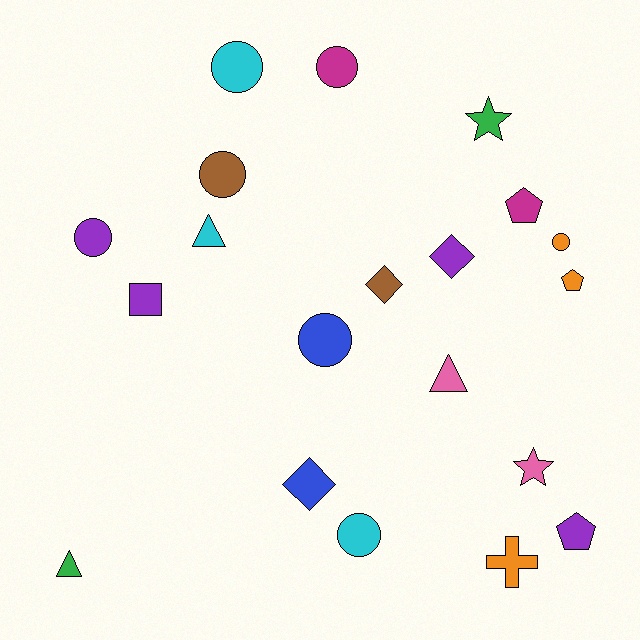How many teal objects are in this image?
There are no teal objects.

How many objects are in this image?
There are 20 objects.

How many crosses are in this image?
There is 1 cross.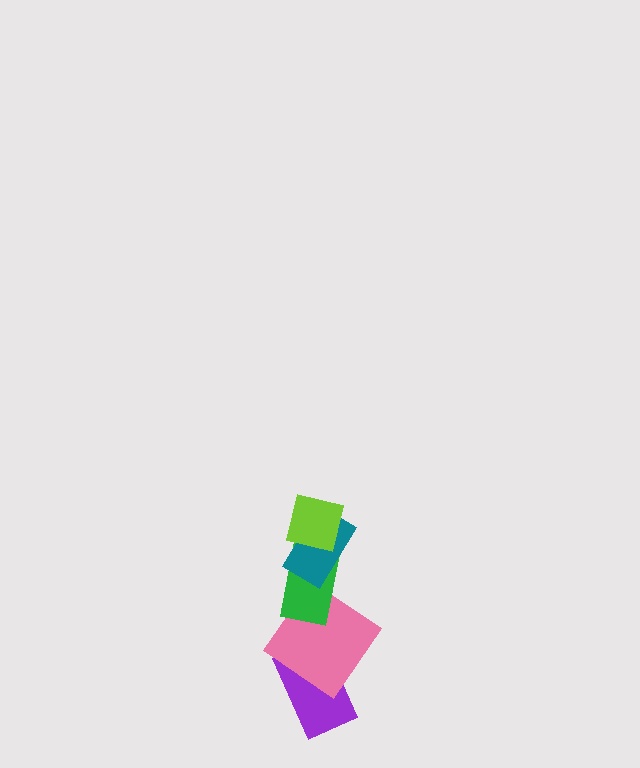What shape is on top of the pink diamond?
The green rectangle is on top of the pink diamond.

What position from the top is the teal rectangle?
The teal rectangle is 2nd from the top.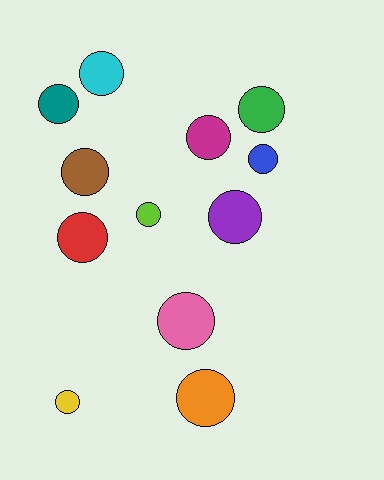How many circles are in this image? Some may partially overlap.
There are 12 circles.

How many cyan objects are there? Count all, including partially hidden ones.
There is 1 cyan object.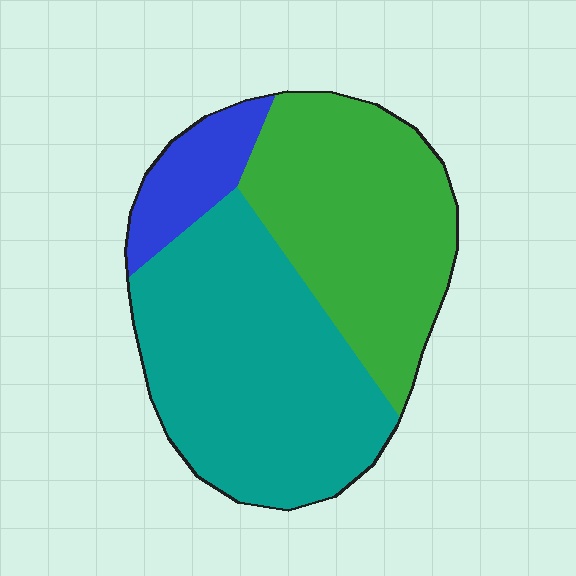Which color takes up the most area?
Teal, at roughly 50%.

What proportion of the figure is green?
Green covers about 40% of the figure.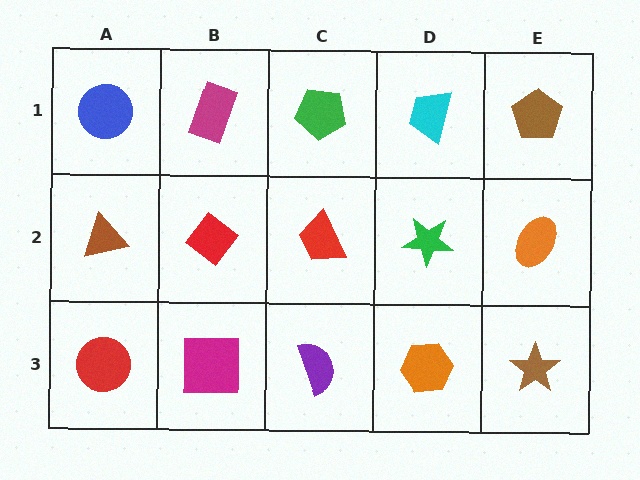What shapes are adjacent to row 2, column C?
A green pentagon (row 1, column C), a purple semicircle (row 3, column C), a red diamond (row 2, column B), a green star (row 2, column D).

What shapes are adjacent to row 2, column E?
A brown pentagon (row 1, column E), a brown star (row 3, column E), a green star (row 2, column D).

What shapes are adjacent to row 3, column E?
An orange ellipse (row 2, column E), an orange hexagon (row 3, column D).